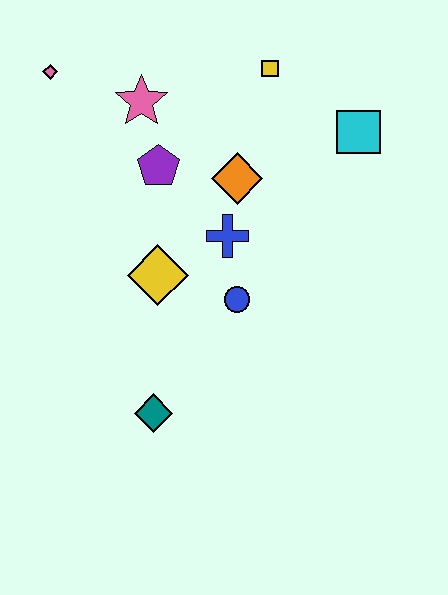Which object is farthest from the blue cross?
The pink diamond is farthest from the blue cross.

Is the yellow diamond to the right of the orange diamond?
No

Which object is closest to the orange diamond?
The blue cross is closest to the orange diamond.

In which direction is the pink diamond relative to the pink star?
The pink diamond is to the left of the pink star.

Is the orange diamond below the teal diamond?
No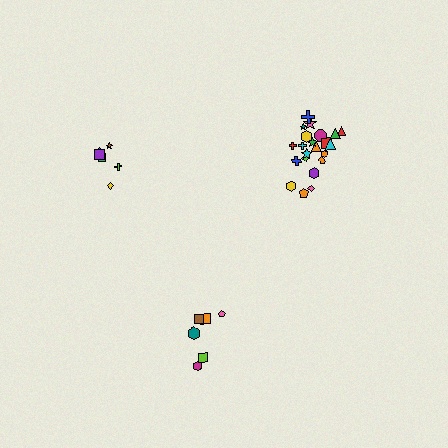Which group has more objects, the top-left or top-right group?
The top-right group.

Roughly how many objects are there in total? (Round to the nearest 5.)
Roughly 35 objects in total.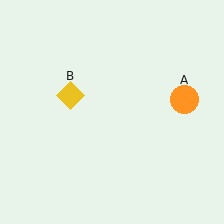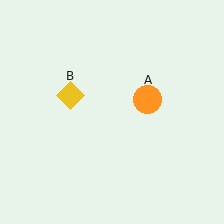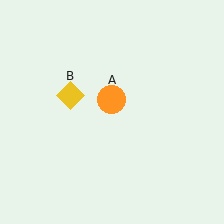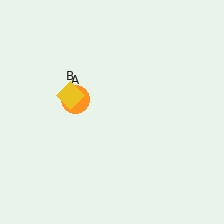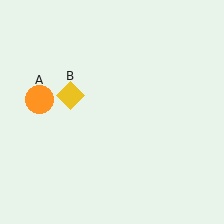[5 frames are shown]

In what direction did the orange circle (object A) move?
The orange circle (object A) moved left.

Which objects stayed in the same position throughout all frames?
Yellow diamond (object B) remained stationary.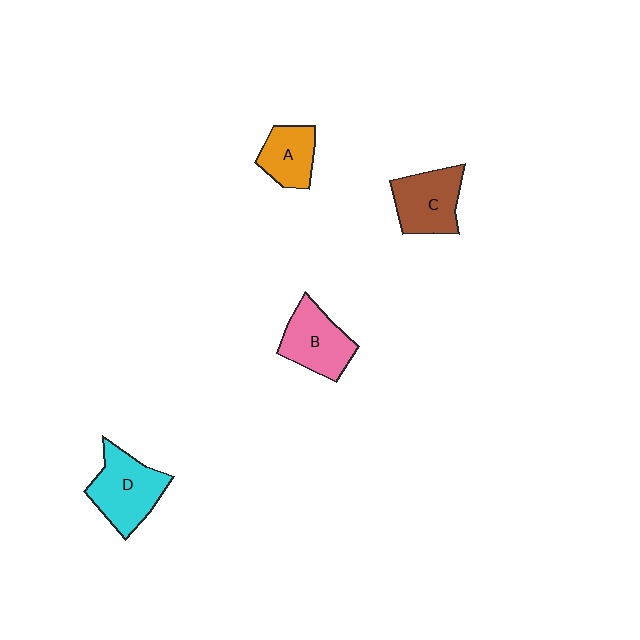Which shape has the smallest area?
Shape A (orange).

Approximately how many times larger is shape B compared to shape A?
Approximately 1.3 times.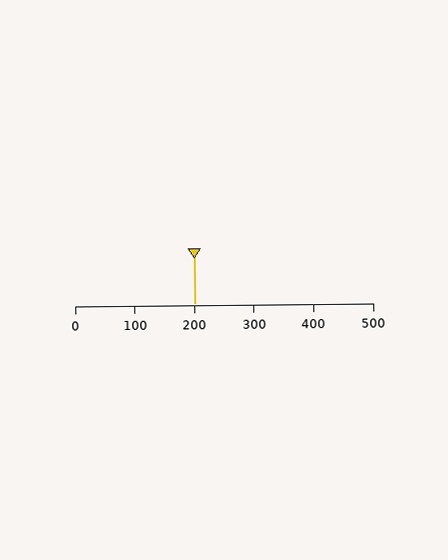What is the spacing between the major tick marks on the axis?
The major ticks are spaced 100 apart.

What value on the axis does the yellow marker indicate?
The marker indicates approximately 200.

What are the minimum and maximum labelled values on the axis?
The axis runs from 0 to 500.